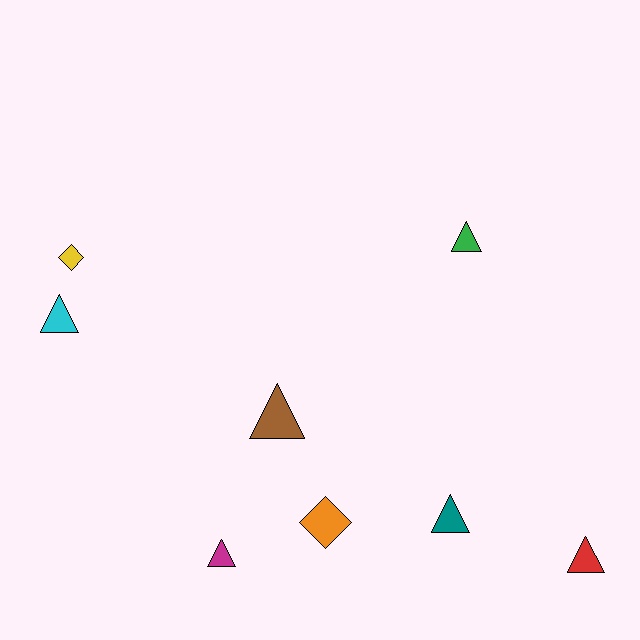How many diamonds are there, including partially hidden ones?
There are 2 diamonds.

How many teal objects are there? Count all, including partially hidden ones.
There is 1 teal object.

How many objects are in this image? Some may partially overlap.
There are 8 objects.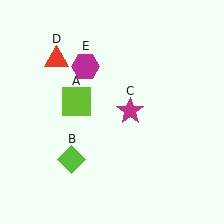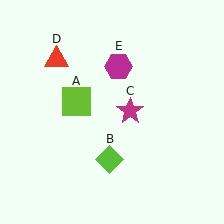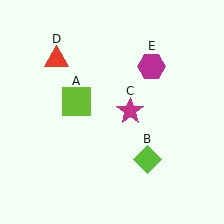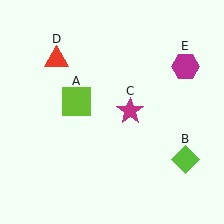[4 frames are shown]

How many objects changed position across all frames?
2 objects changed position: lime diamond (object B), magenta hexagon (object E).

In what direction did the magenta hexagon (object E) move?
The magenta hexagon (object E) moved right.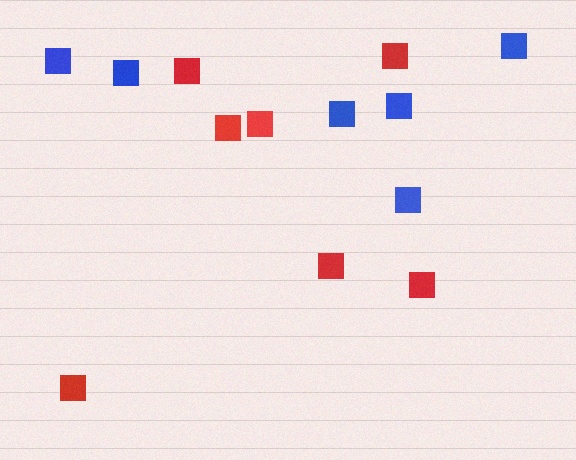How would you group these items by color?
There are 2 groups: one group of blue squares (6) and one group of red squares (7).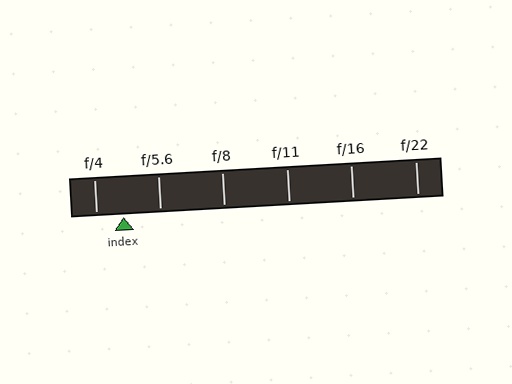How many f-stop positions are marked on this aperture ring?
There are 6 f-stop positions marked.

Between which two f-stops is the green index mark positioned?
The index mark is between f/4 and f/5.6.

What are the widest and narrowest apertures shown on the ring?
The widest aperture shown is f/4 and the narrowest is f/22.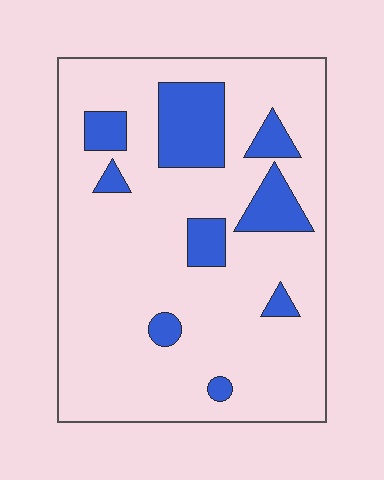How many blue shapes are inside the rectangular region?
9.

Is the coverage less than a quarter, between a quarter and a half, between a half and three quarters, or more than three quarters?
Less than a quarter.